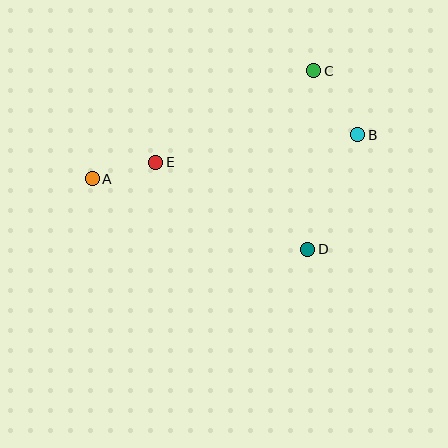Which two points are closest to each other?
Points A and E are closest to each other.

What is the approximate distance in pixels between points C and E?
The distance between C and E is approximately 183 pixels.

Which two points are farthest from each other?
Points A and B are farthest from each other.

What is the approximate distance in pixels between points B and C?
The distance between B and C is approximately 78 pixels.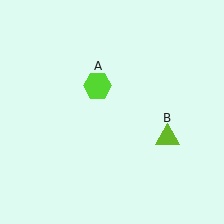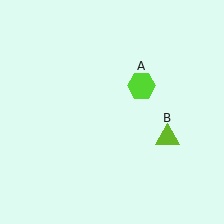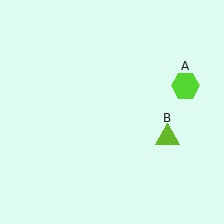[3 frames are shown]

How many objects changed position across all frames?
1 object changed position: lime hexagon (object A).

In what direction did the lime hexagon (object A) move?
The lime hexagon (object A) moved right.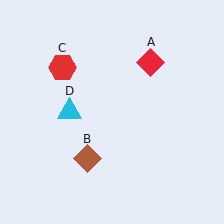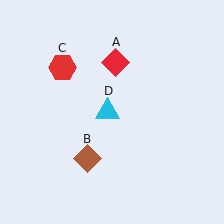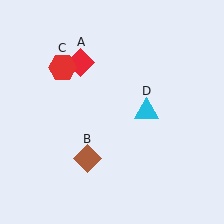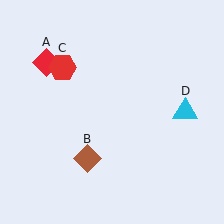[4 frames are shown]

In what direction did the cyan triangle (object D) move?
The cyan triangle (object D) moved right.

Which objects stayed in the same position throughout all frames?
Brown diamond (object B) and red hexagon (object C) remained stationary.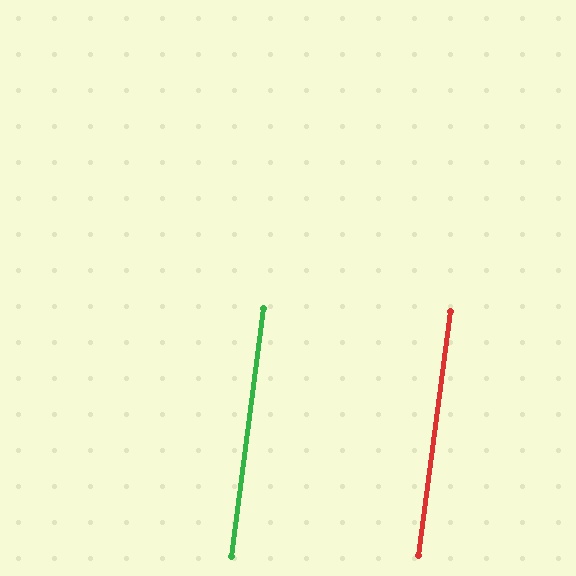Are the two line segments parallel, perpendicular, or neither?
Parallel — their directions differ by only 0.2°.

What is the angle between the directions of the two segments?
Approximately 0 degrees.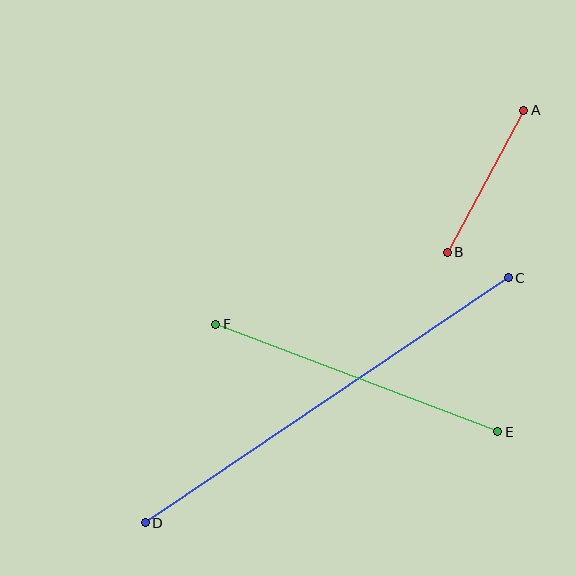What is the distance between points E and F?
The distance is approximately 302 pixels.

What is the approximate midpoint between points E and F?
The midpoint is at approximately (357, 378) pixels.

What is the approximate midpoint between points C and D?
The midpoint is at approximately (327, 400) pixels.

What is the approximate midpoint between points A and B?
The midpoint is at approximately (485, 181) pixels.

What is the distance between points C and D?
The distance is approximately 438 pixels.